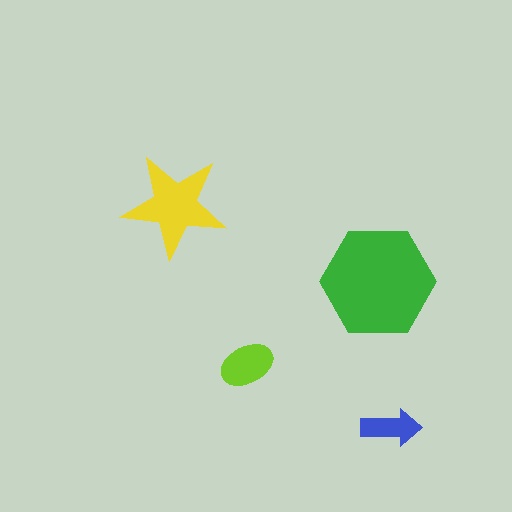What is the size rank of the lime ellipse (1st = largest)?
3rd.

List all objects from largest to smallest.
The green hexagon, the yellow star, the lime ellipse, the blue arrow.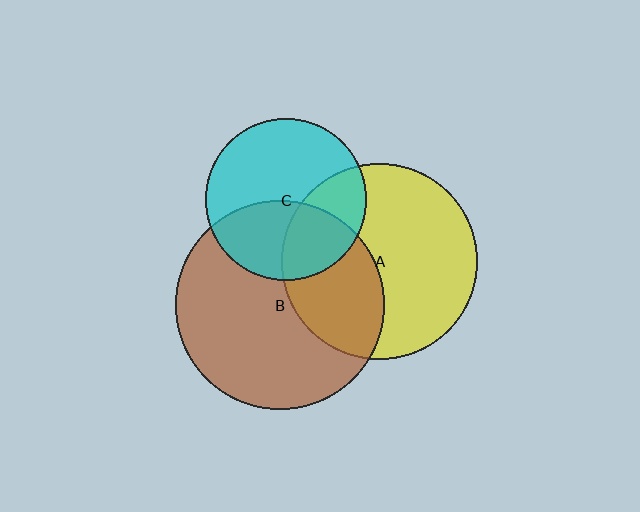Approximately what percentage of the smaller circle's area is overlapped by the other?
Approximately 40%.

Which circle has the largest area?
Circle B (brown).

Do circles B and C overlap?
Yes.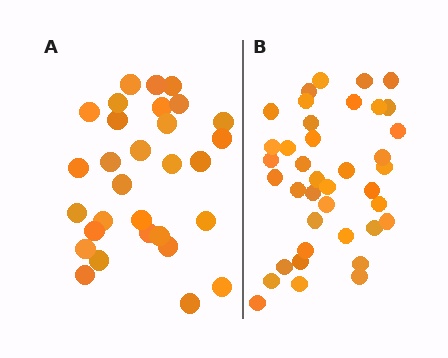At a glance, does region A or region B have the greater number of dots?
Region B (the right region) has more dots.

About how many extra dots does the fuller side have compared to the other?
Region B has roughly 8 or so more dots than region A.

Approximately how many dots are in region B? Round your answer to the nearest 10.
About 40 dots. (The exact count is 39, which rounds to 40.)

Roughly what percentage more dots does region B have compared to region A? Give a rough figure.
About 30% more.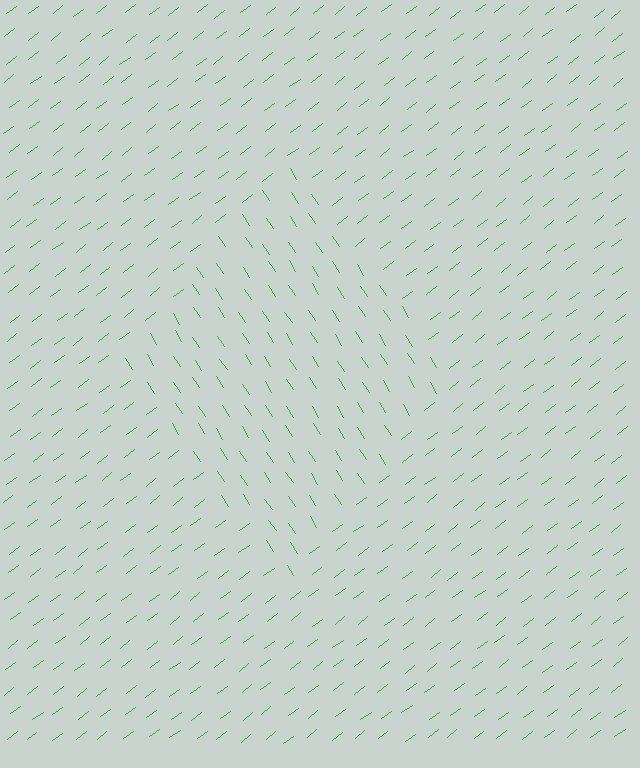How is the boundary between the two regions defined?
The boundary is defined purely by a change in line orientation (approximately 86 degrees difference). All lines are the same color and thickness.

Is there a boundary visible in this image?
Yes, there is a texture boundary formed by a change in line orientation.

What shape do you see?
I see a diamond.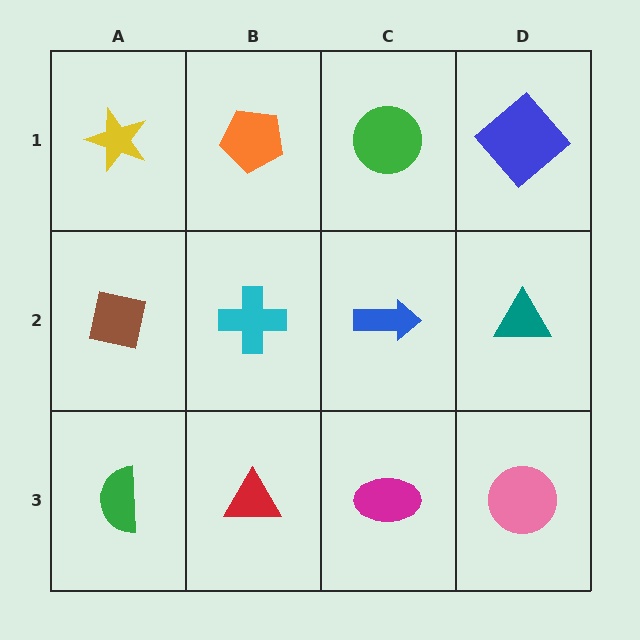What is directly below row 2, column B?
A red triangle.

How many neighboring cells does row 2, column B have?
4.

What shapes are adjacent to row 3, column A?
A brown square (row 2, column A), a red triangle (row 3, column B).